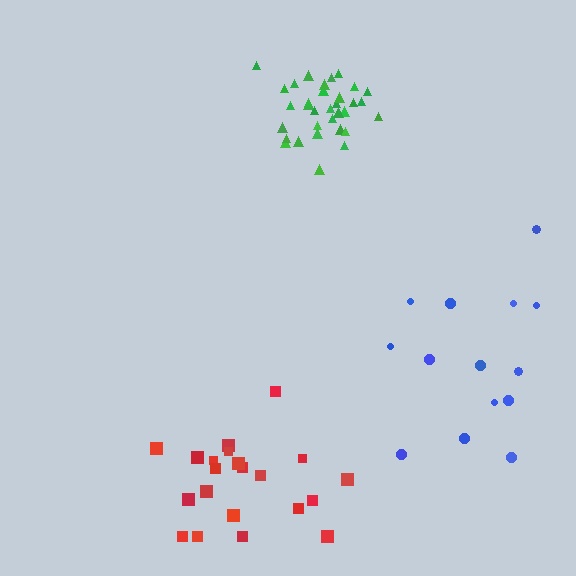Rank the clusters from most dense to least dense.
green, red, blue.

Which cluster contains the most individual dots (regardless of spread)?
Green (33).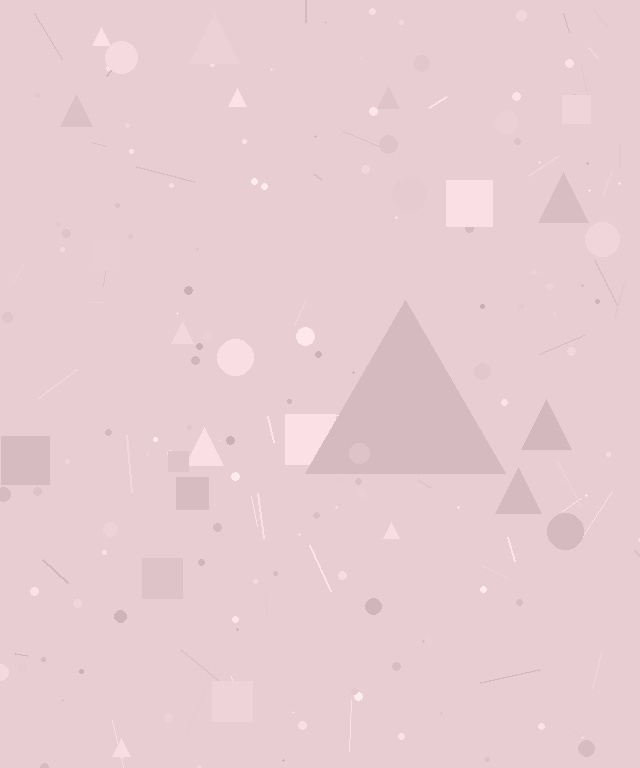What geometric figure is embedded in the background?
A triangle is embedded in the background.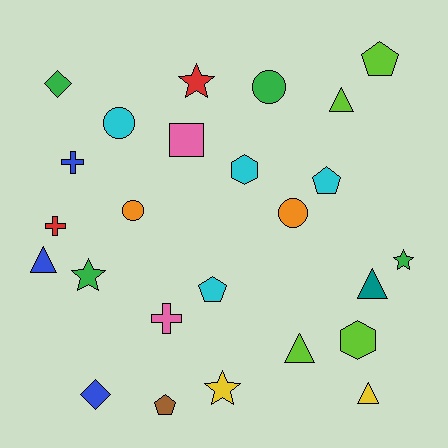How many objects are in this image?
There are 25 objects.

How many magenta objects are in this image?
There are no magenta objects.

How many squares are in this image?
There is 1 square.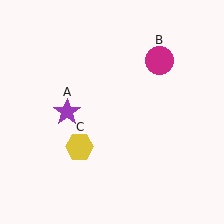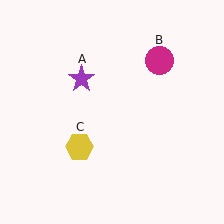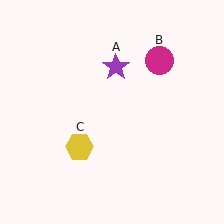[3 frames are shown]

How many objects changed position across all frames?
1 object changed position: purple star (object A).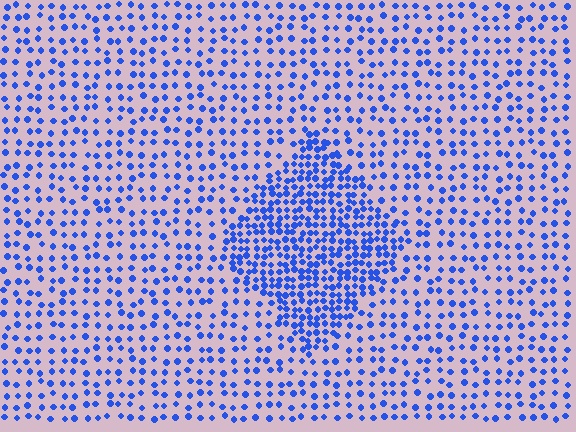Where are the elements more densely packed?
The elements are more densely packed inside the diamond boundary.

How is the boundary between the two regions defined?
The boundary is defined by a change in element density (approximately 2.2x ratio). All elements are the same color, size, and shape.